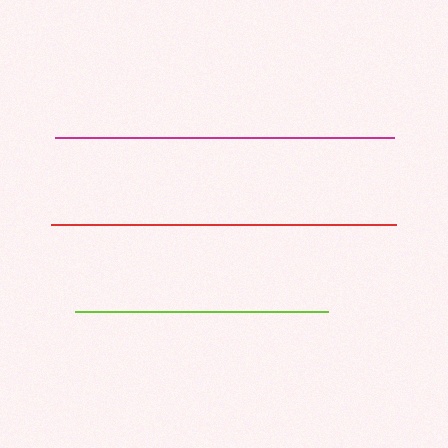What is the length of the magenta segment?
The magenta segment is approximately 340 pixels long.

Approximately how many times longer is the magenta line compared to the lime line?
The magenta line is approximately 1.3 times the length of the lime line.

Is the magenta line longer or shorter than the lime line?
The magenta line is longer than the lime line.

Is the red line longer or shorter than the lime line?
The red line is longer than the lime line.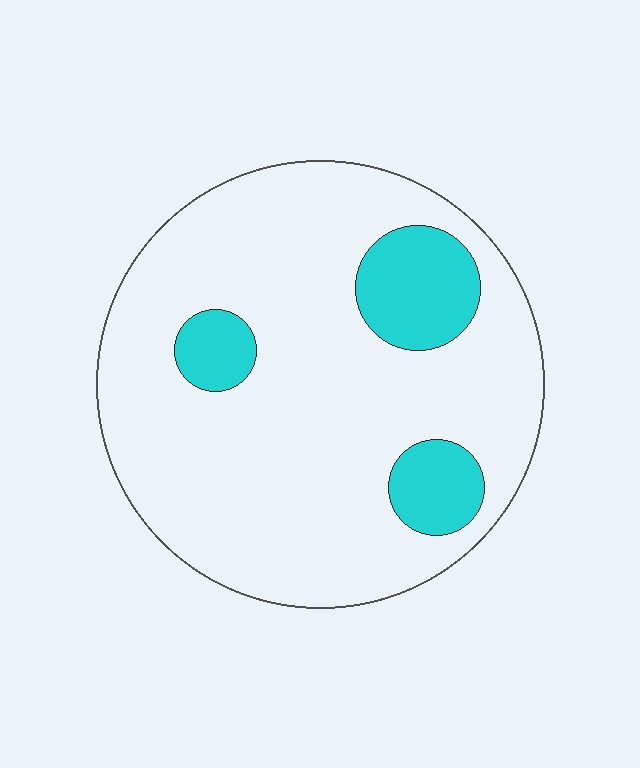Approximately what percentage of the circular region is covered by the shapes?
Approximately 15%.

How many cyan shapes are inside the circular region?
3.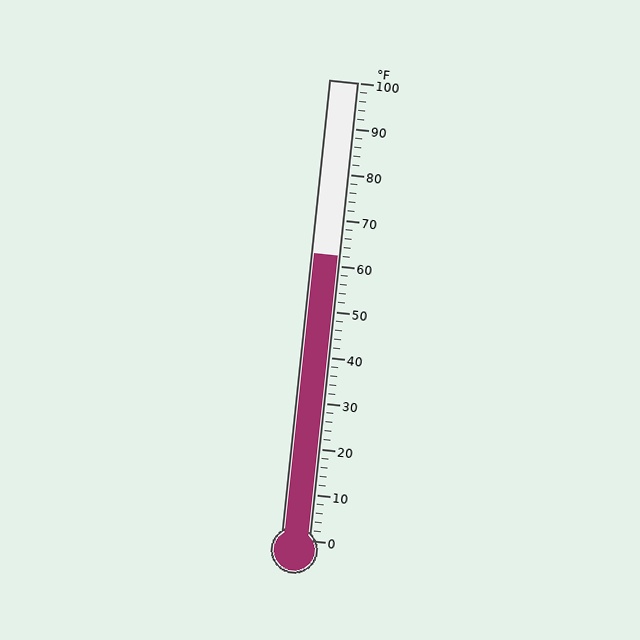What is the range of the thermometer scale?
The thermometer scale ranges from 0°F to 100°F.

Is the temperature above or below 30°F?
The temperature is above 30°F.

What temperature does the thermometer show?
The thermometer shows approximately 62°F.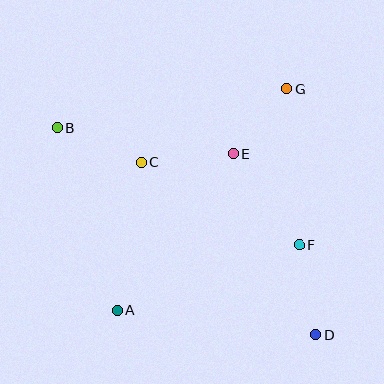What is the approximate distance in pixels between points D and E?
The distance between D and E is approximately 199 pixels.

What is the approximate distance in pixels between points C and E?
The distance between C and E is approximately 92 pixels.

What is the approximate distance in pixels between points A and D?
The distance between A and D is approximately 200 pixels.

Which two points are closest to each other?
Points E and G are closest to each other.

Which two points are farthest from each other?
Points B and D are farthest from each other.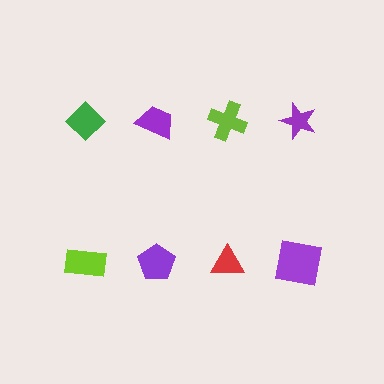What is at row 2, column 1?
A lime rectangle.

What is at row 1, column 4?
A purple star.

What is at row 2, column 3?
A red triangle.